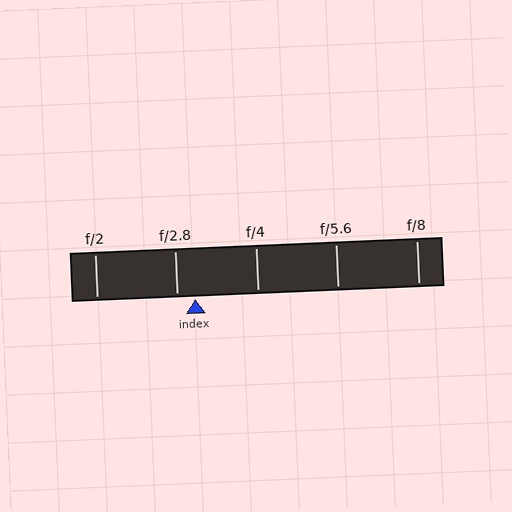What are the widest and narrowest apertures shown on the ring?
The widest aperture shown is f/2 and the narrowest is f/8.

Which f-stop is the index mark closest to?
The index mark is closest to f/2.8.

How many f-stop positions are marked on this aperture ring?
There are 5 f-stop positions marked.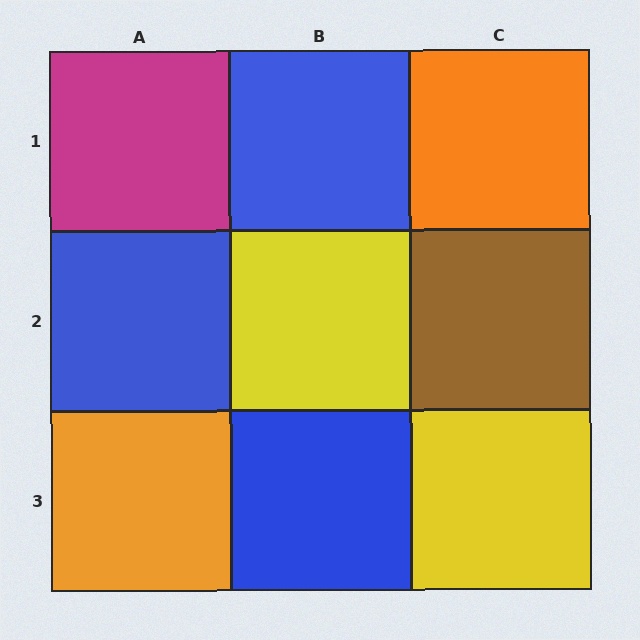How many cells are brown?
1 cell is brown.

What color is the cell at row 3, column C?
Yellow.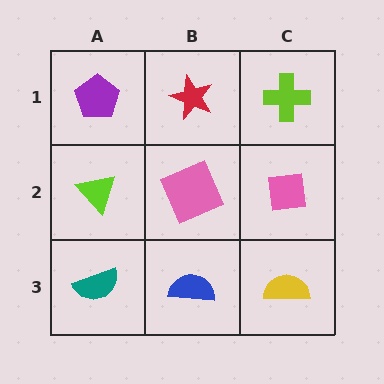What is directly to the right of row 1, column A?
A red star.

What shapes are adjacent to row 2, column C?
A lime cross (row 1, column C), a yellow semicircle (row 3, column C), a pink square (row 2, column B).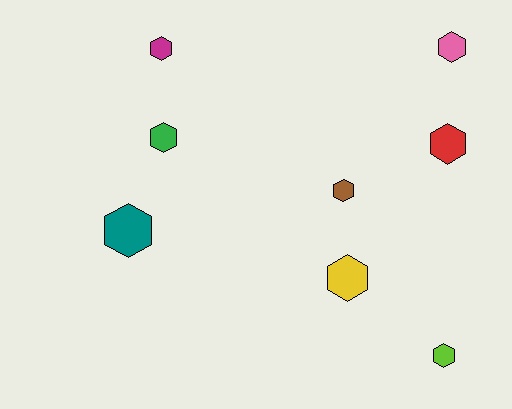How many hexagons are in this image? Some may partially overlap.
There are 8 hexagons.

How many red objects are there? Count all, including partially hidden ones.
There is 1 red object.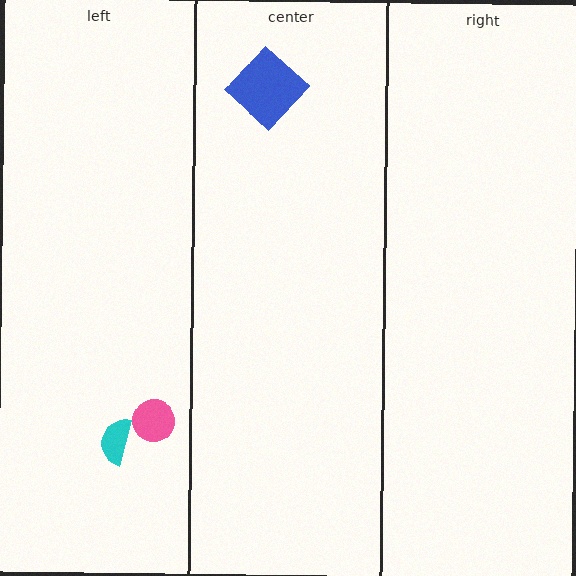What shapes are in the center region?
The blue diamond.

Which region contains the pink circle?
The left region.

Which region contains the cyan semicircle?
The left region.